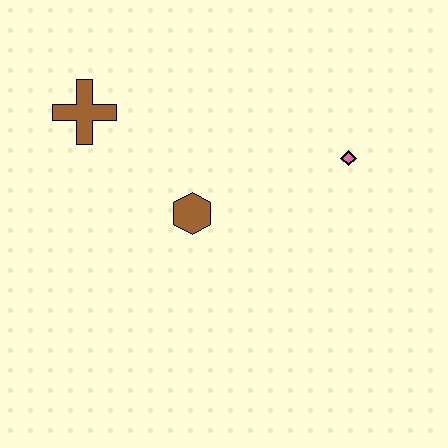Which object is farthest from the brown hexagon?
The pink diamond is farthest from the brown hexagon.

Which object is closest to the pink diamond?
The brown hexagon is closest to the pink diamond.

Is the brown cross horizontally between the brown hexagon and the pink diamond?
No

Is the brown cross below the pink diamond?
No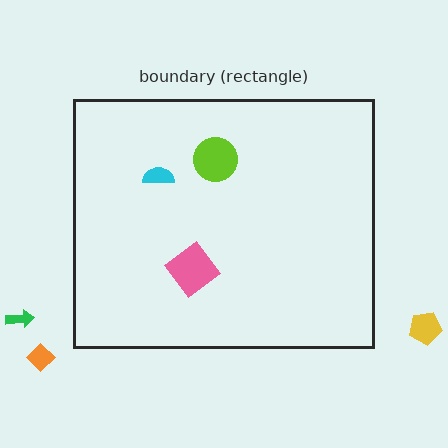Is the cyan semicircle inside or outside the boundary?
Inside.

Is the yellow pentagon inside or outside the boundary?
Outside.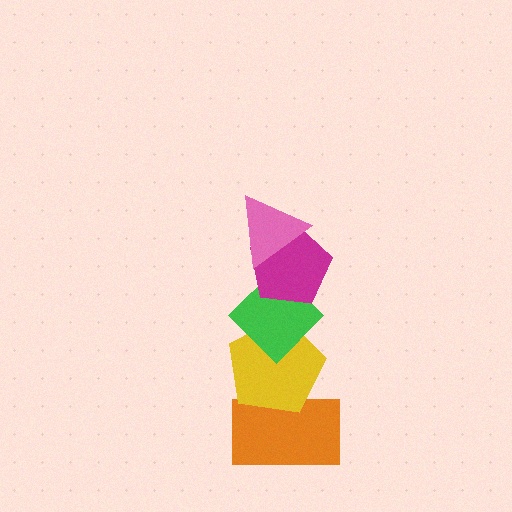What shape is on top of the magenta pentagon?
The pink triangle is on top of the magenta pentagon.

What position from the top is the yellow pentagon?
The yellow pentagon is 4th from the top.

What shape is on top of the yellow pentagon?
The green diamond is on top of the yellow pentagon.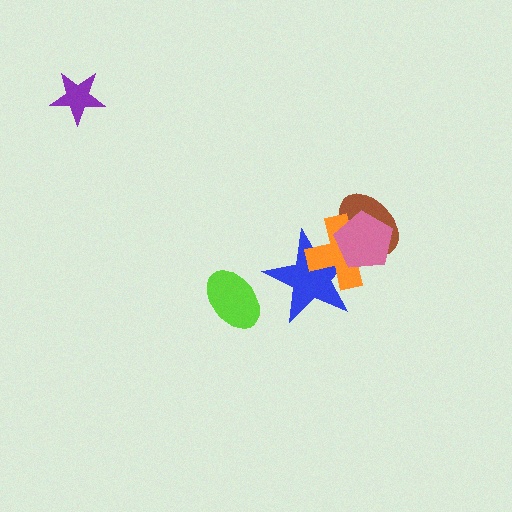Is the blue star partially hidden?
Yes, it is partially covered by another shape.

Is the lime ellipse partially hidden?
No, no other shape covers it.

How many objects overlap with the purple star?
0 objects overlap with the purple star.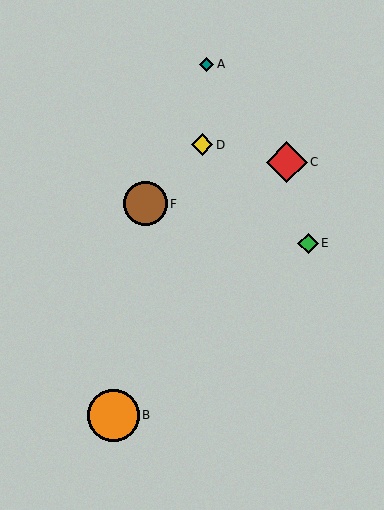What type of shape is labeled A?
Shape A is a teal diamond.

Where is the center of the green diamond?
The center of the green diamond is at (308, 243).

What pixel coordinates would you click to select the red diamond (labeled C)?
Click at (287, 162) to select the red diamond C.